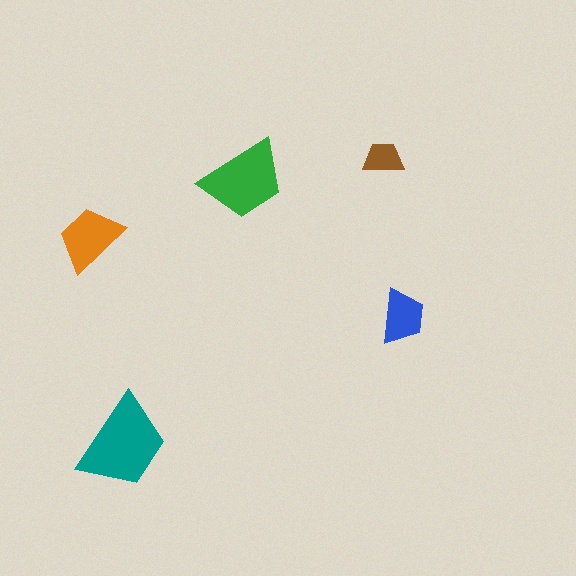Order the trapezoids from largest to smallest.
the teal one, the green one, the orange one, the blue one, the brown one.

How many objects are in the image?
There are 5 objects in the image.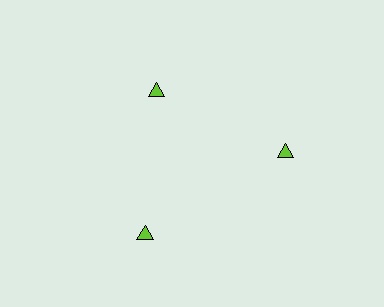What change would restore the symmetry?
The symmetry would be restored by moving it outward, back onto the ring so that all 3 triangles sit at equal angles and equal distance from the center.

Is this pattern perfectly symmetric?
No. The 3 lime triangles are arranged in a ring, but one element near the 11 o'clock position is pulled inward toward the center, breaking the 3-fold rotational symmetry.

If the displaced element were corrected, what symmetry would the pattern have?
It would have 3-fold rotational symmetry — the pattern would map onto itself every 120 degrees.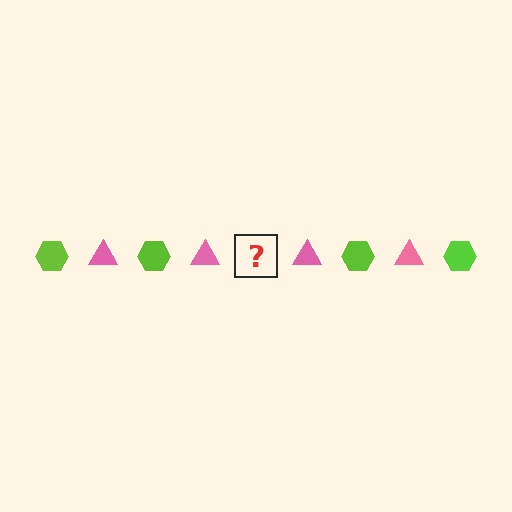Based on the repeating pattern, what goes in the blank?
The blank should be a lime hexagon.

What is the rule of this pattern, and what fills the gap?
The rule is that the pattern alternates between lime hexagon and pink triangle. The gap should be filled with a lime hexagon.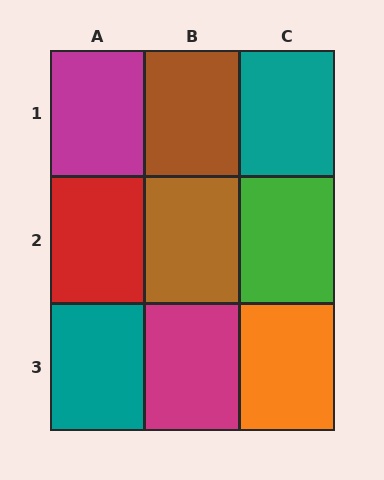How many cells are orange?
1 cell is orange.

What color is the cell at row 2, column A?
Red.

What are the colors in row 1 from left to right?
Magenta, brown, teal.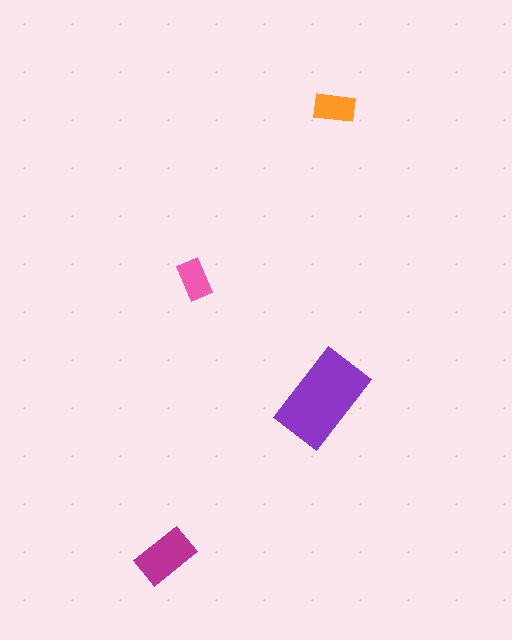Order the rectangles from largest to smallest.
the purple one, the magenta one, the orange one, the pink one.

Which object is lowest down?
The magenta rectangle is bottommost.